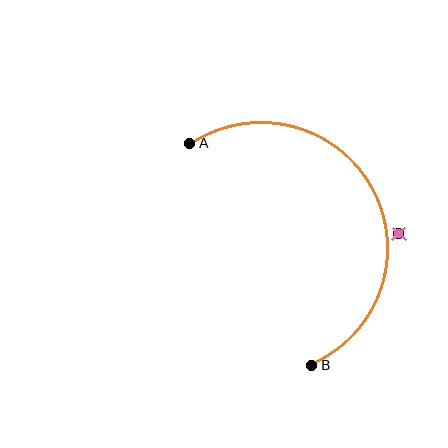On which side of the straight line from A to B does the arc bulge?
The arc bulges to the right of the straight line connecting A and B.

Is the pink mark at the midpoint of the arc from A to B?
No — the pink mark does not lie on the arc at all. It sits slightly outside the curve.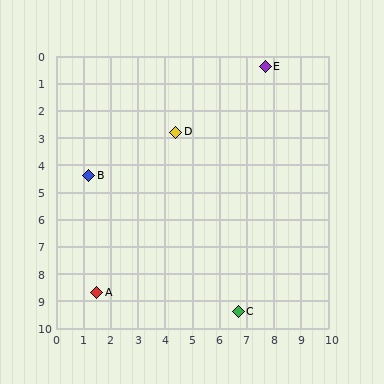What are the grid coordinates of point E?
Point E is at approximately (7.7, 0.4).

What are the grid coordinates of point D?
Point D is at approximately (4.4, 2.8).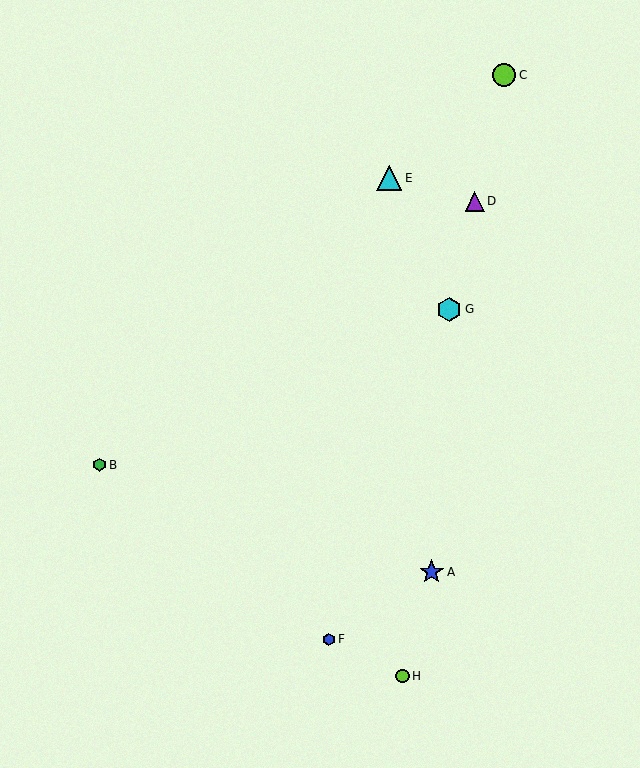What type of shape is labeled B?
Shape B is a green hexagon.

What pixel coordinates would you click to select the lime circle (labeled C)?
Click at (504, 75) to select the lime circle C.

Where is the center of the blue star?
The center of the blue star is at (432, 572).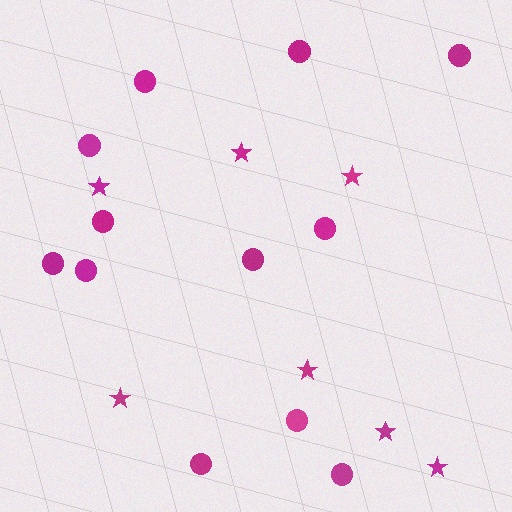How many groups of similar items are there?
There are 2 groups: one group of stars (7) and one group of circles (12).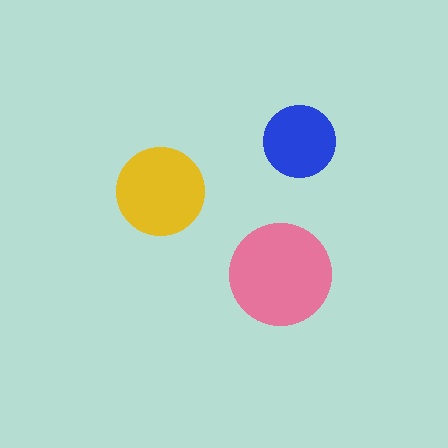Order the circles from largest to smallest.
the pink one, the yellow one, the blue one.